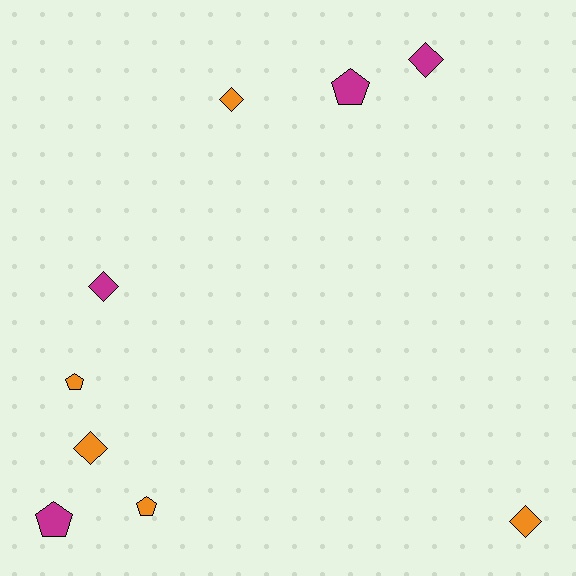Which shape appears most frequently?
Diamond, with 5 objects.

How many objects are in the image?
There are 9 objects.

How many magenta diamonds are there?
There are 2 magenta diamonds.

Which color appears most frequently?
Orange, with 5 objects.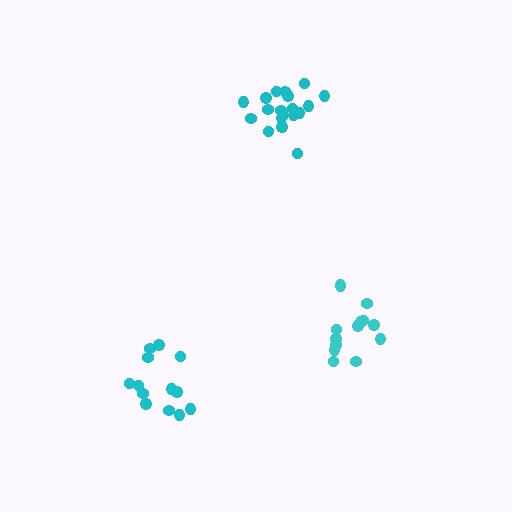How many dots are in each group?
Group 1: 14 dots, Group 2: 13 dots, Group 3: 19 dots (46 total).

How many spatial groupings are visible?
There are 3 spatial groupings.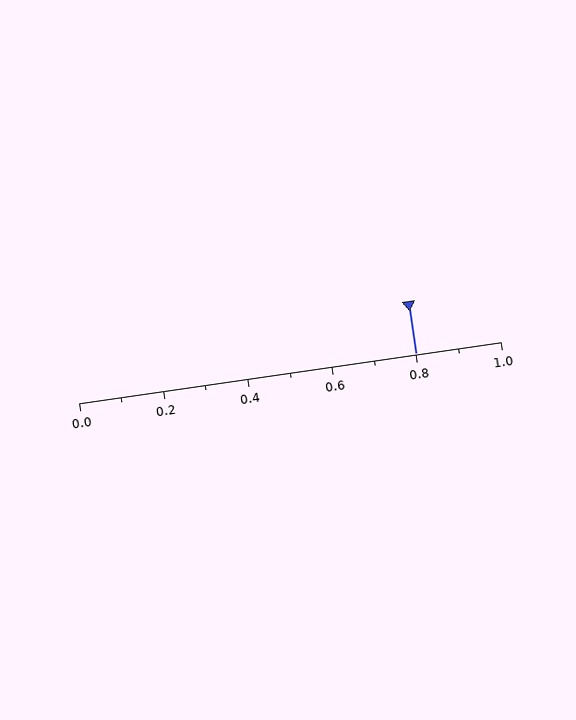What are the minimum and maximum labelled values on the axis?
The axis runs from 0.0 to 1.0.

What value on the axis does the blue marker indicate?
The marker indicates approximately 0.8.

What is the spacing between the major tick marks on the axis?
The major ticks are spaced 0.2 apart.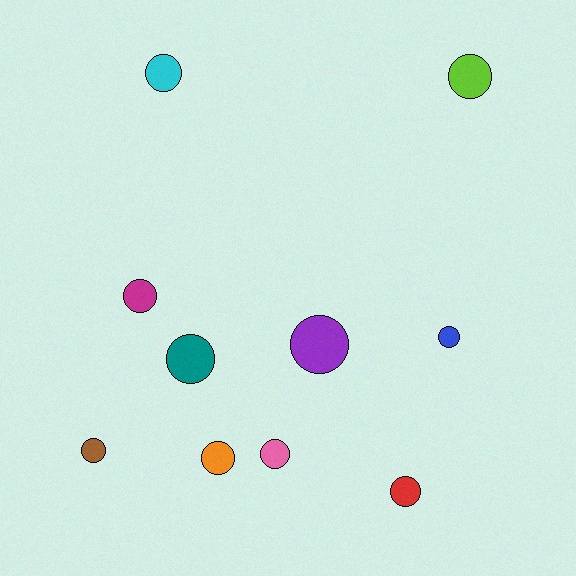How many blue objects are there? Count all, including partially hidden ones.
There is 1 blue object.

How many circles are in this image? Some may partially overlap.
There are 10 circles.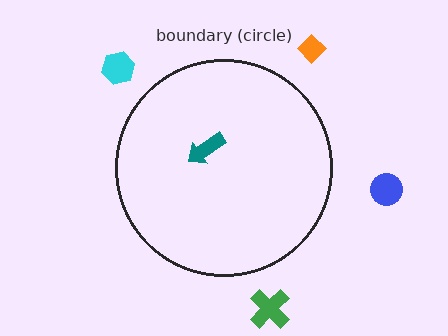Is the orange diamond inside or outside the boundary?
Outside.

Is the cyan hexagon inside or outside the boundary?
Outside.